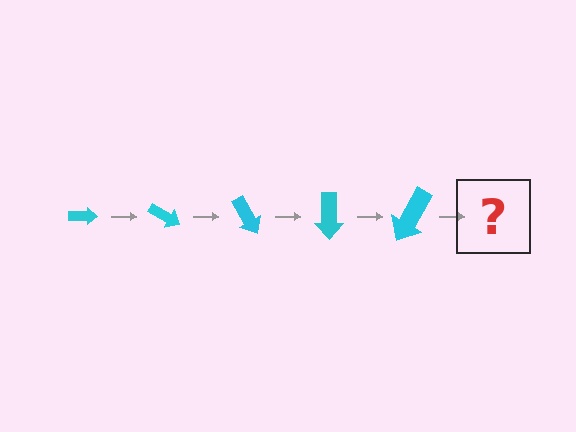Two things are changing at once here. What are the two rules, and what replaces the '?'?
The two rules are that the arrow grows larger each step and it rotates 30 degrees each step. The '?' should be an arrow, larger than the previous one and rotated 150 degrees from the start.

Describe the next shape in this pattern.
It should be an arrow, larger than the previous one and rotated 150 degrees from the start.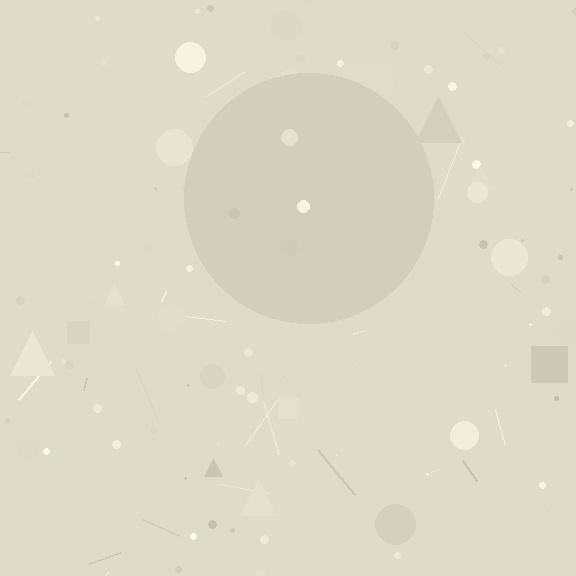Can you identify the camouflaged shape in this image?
The camouflaged shape is a circle.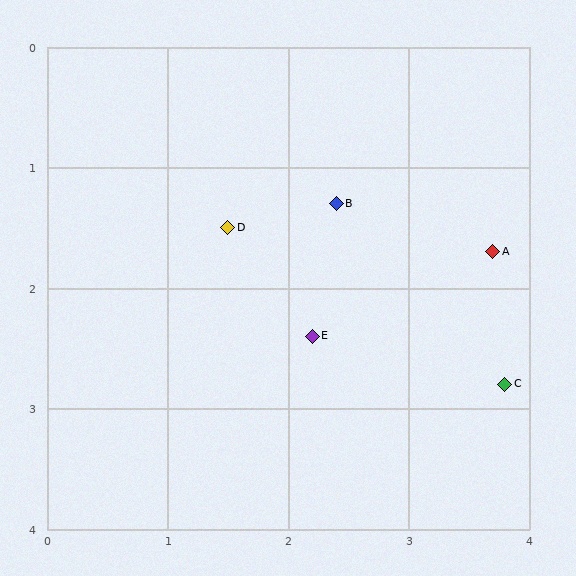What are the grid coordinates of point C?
Point C is at approximately (3.8, 2.8).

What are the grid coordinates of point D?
Point D is at approximately (1.5, 1.5).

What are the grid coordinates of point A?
Point A is at approximately (3.7, 1.7).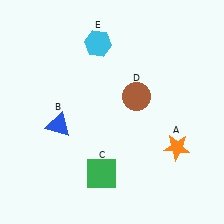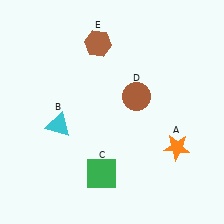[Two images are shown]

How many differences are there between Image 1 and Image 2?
There are 2 differences between the two images.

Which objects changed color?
B changed from blue to cyan. E changed from cyan to brown.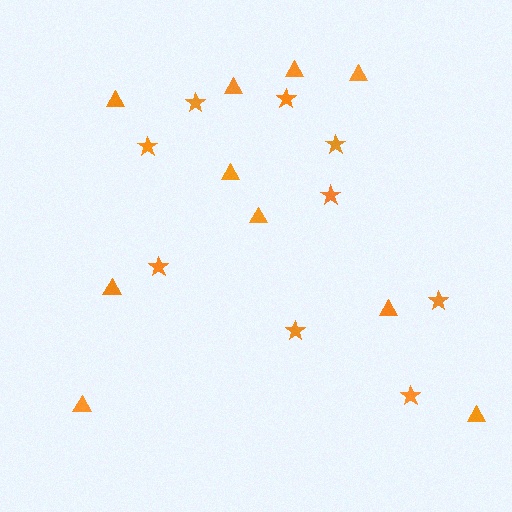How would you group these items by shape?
There are 2 groups: one group of triangles (10) and one group of stars (9).